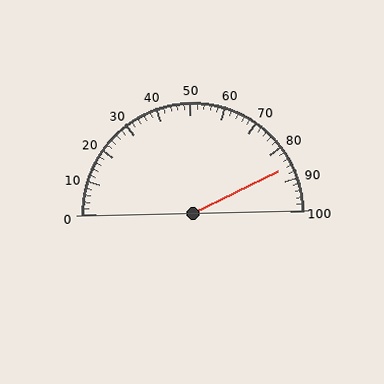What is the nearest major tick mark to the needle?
The nearest major tick mark is 90.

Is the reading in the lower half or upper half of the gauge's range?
The reading is in the upper half of the range (0 to 100).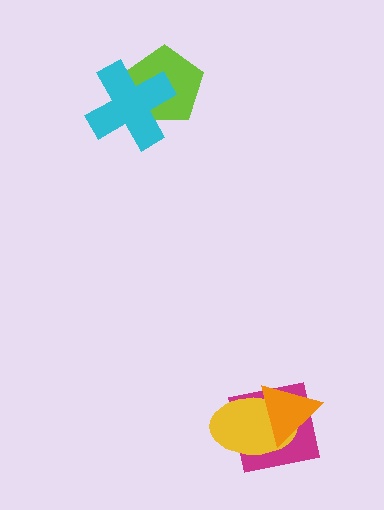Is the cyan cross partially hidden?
No, no other shape covers it.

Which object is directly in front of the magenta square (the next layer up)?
The yellow ellipse is directly in front of the magenta square.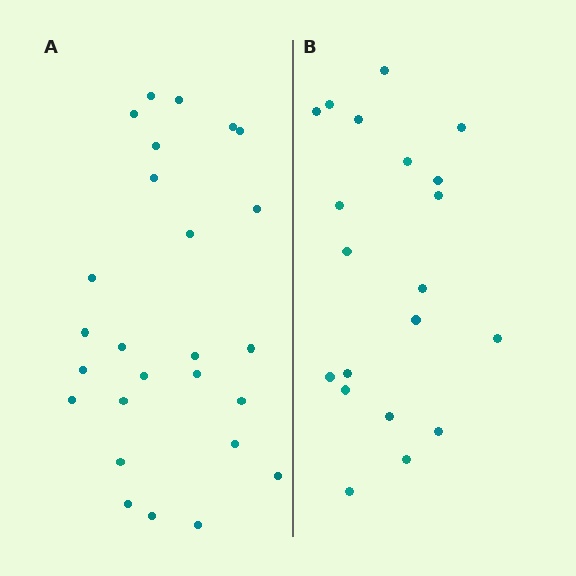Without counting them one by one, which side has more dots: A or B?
Region A (the left region) has more dots.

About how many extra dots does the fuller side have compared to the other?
Region A has about 6 more dots than region B.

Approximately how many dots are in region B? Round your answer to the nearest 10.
About 20 dots.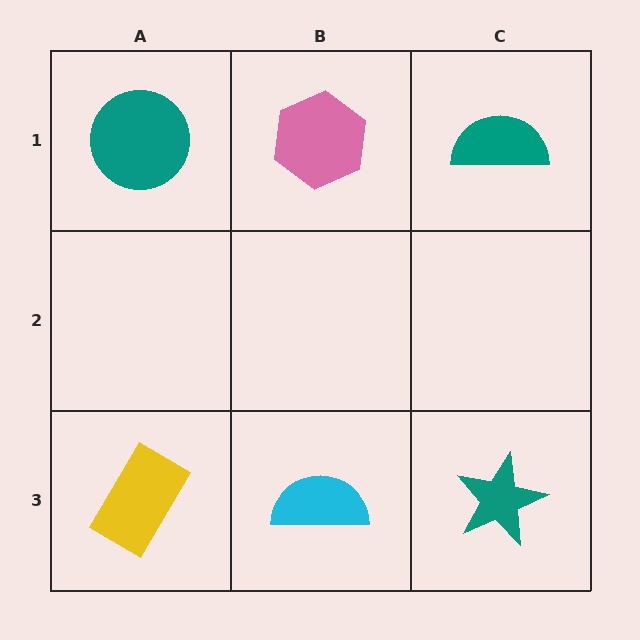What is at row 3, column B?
A cyan semicircle.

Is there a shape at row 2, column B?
No, that cell is empty.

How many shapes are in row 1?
3 shapes.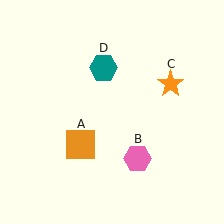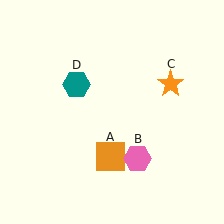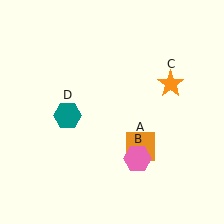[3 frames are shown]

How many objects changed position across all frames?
2 objects changed position: orange square (object A), teal hexagon (object D).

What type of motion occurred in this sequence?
The orange square (object A), teal hexagon (object D) rotated counterclockwise around the center of the scene.